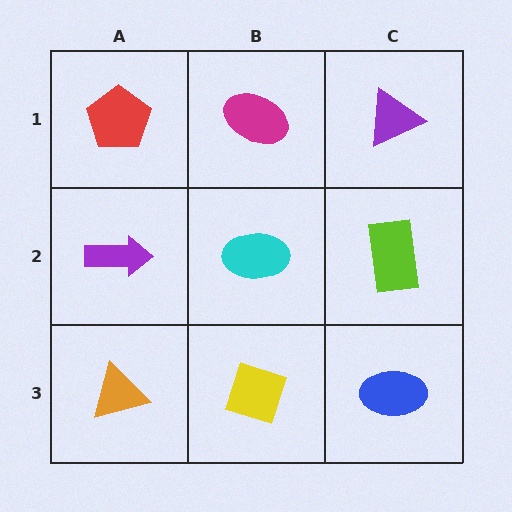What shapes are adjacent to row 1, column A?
A purple arrow (row 2, column A), a magenta ellipse (row 1, column B).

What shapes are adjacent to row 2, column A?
A red pentagon (row 1, column A), an orange triangle (row 3, column A), a cyan ellipse (row 2, column B).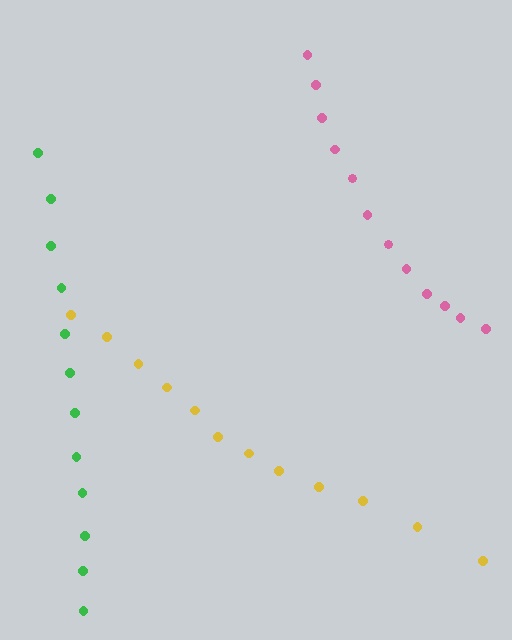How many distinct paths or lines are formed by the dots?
There are 3 distinct paths.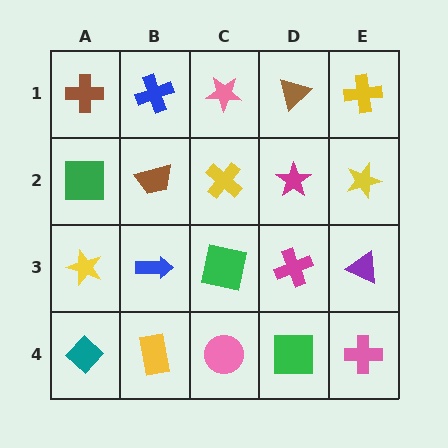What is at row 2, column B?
A brown trapezoid.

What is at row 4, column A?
A teal diamond.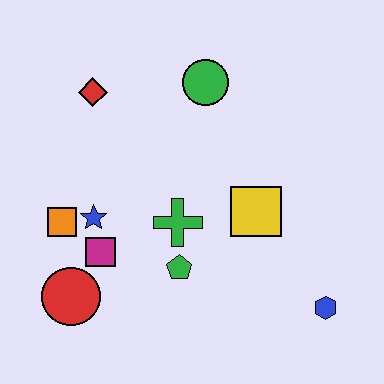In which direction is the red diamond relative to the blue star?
The red diamond is above the blue star.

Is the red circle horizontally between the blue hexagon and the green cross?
No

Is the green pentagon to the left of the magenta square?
No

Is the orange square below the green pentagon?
No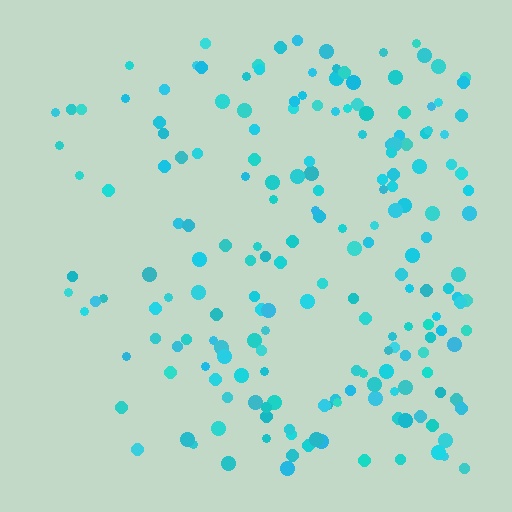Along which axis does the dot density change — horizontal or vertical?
Horizontal.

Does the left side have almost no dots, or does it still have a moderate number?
Still a moderate number, just noticeably fewer than the right.